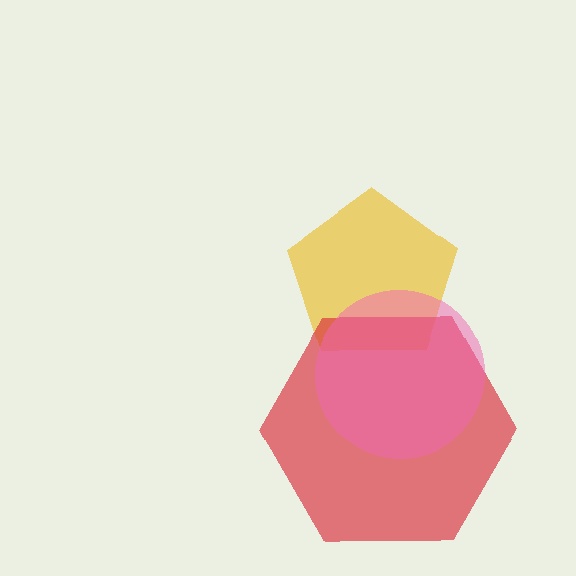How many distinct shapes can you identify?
There are 3 distinct shapes: a yellow pentagon, a red hexagon, a pink circle.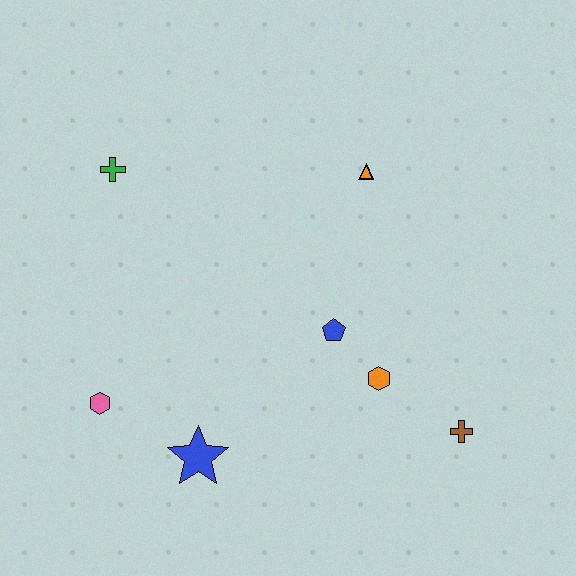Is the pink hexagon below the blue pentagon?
Yes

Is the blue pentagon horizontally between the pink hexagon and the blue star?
No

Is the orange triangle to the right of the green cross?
Yes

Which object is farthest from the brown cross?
The green cross is farthest from the brown cross.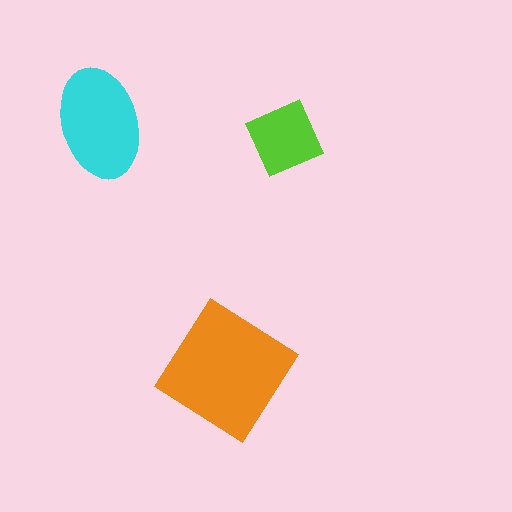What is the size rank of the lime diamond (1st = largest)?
3rd.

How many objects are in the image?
There are 3 objects in the image.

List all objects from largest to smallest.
The orange diamond, the cyan ellipse, the lime diamond.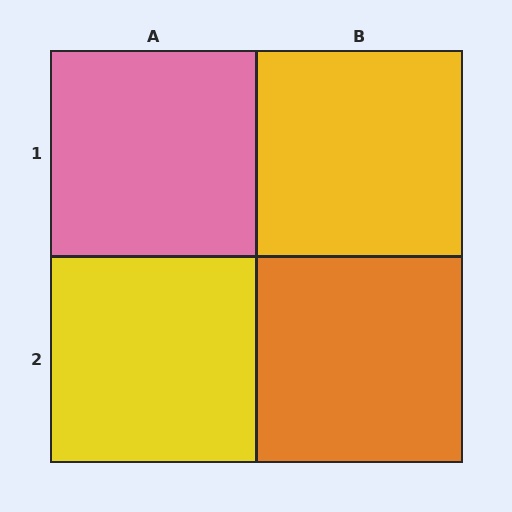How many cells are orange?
1 cell is orange.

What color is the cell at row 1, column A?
Pink.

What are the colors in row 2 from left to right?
Yellow, orange.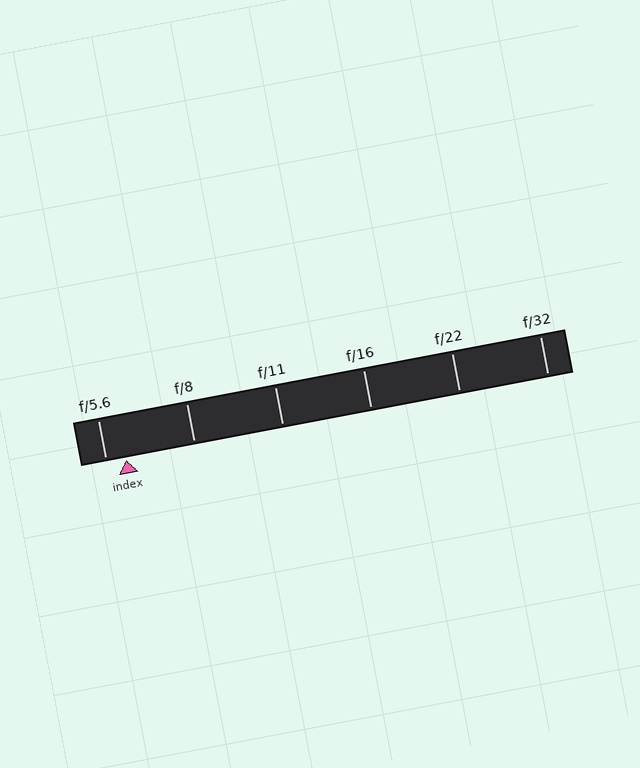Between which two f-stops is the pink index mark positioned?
The index mark is between f/5.6 and f/8.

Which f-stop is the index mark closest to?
The index mark is closest to f/5.6.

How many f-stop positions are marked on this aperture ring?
There are 6 f-stop positions marked.